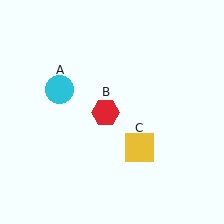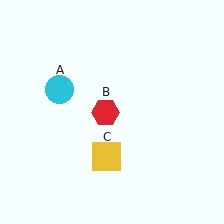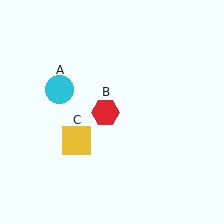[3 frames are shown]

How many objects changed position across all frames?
1 object changed position: yellow square (object C).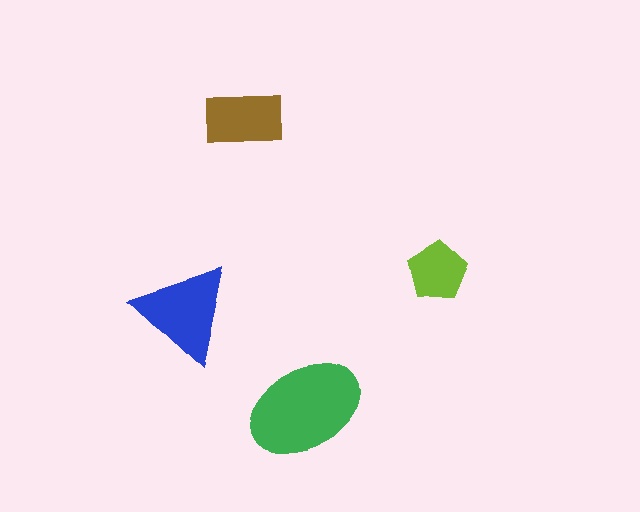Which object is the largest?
The green ellipse.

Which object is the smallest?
The lime pentagon.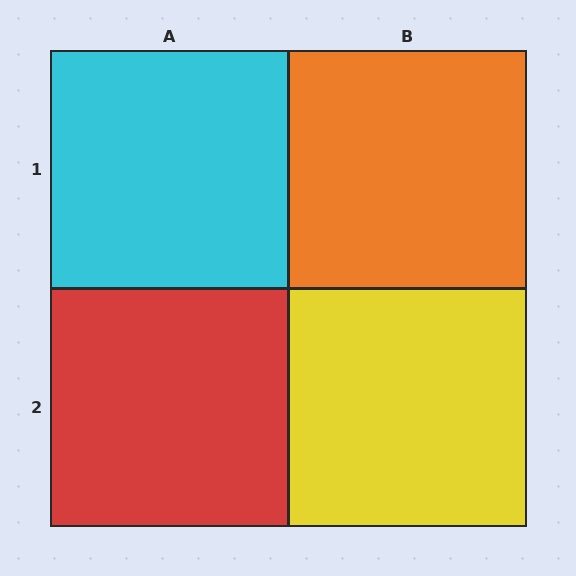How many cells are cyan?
1 cell is cyan.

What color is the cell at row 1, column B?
Orange.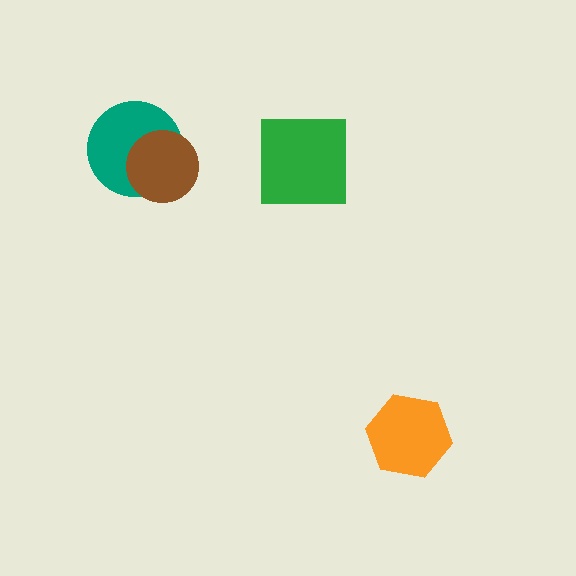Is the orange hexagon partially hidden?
No, no other shape covers it.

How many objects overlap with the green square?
0 objects overlap with the green square.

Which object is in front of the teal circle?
The brown circle is in front of the teal circle.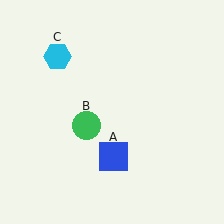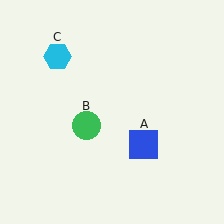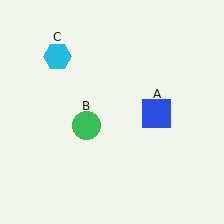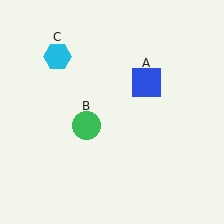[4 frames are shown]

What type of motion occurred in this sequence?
The blue square (object A) rotated counterclockwise around the center of the scene.